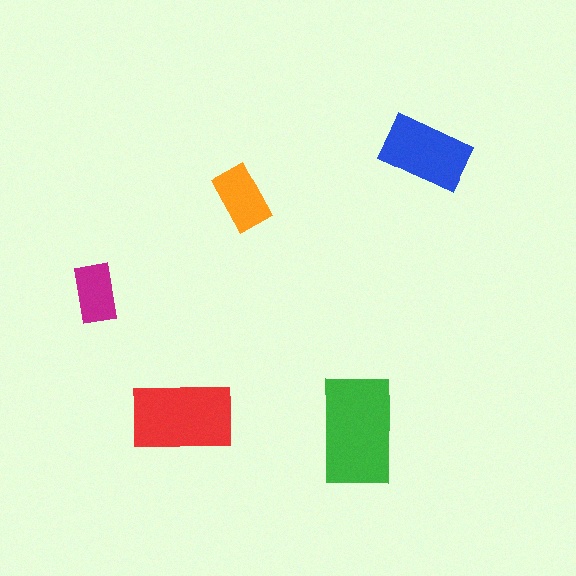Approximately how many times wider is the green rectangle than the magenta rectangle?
About 2 times wider.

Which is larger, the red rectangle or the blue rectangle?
The red one.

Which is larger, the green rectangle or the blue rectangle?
The green one.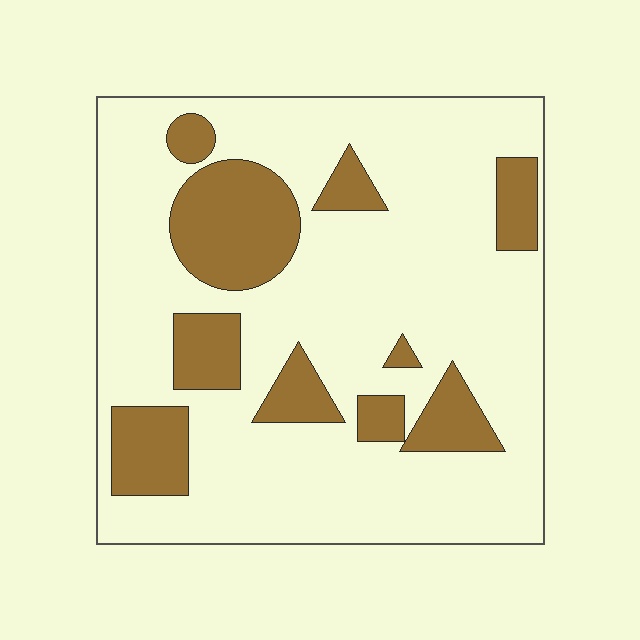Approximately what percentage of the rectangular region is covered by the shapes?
Approximately 25%.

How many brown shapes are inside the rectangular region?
10.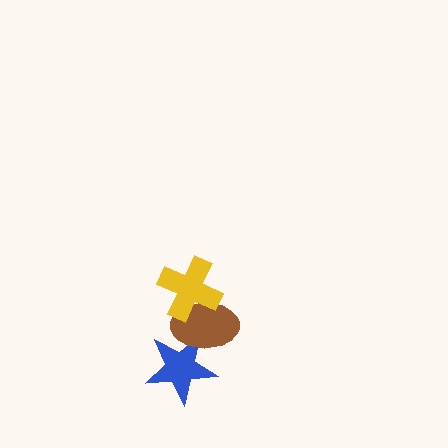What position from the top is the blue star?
The blue star is 3rd from the top.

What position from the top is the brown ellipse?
The brown ellipse is 2nd from the top.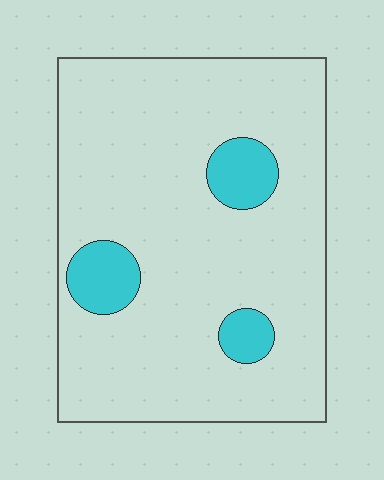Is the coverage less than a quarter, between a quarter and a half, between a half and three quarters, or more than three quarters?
Less than a quarter.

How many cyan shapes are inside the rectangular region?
3.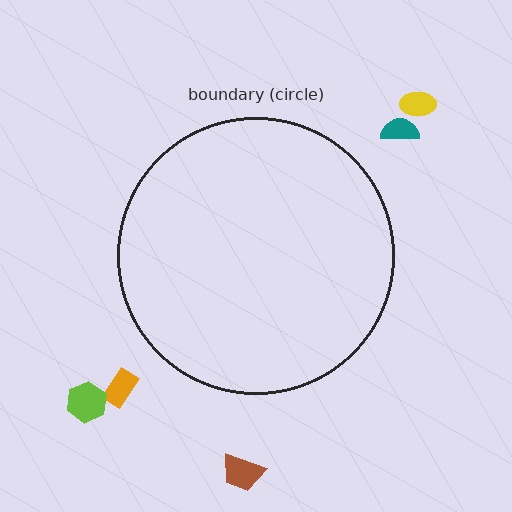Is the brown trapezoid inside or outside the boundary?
Outside.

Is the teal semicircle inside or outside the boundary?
Outside.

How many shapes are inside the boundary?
0 inside, 5 outside.